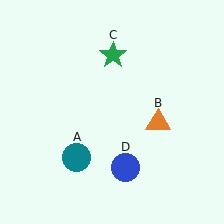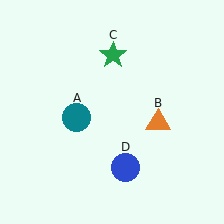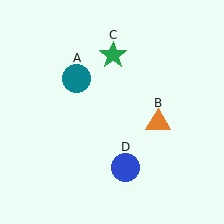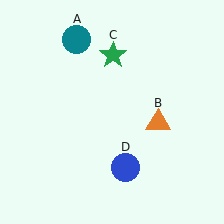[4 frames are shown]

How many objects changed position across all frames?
1 object changed position: teal circle (object A).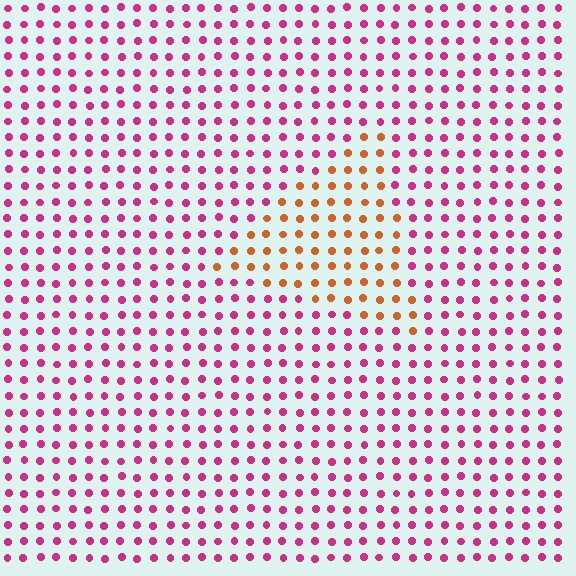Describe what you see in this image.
The image is filled with small magenta elements in a uniform arrangement. A triangle-shaped region is visible where the elements are tinted to a slightly different hue, forming a subtle color boundary.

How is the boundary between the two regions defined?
The boundary is defined purely by a slight shift in hue (about 57 degrees). Spacing, size, and orientation are identical on both sides.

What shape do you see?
I see a triangle.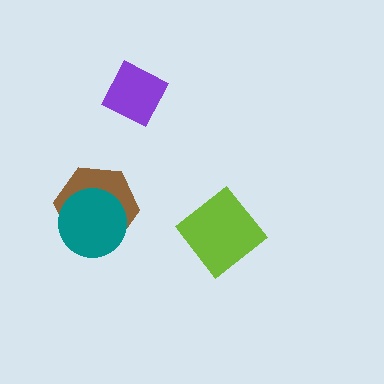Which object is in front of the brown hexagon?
The teal circle is in front of the brown hexagon.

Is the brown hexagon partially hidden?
Yes, it is partially covered by another shape.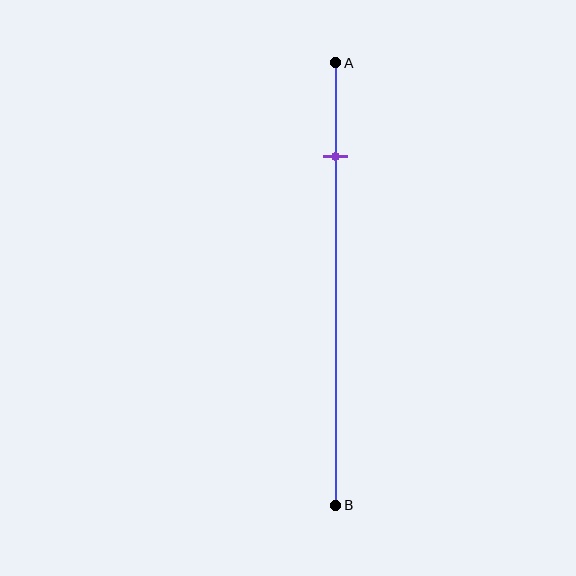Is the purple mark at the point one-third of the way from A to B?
No, the mark is at about 20% from A, not at the 33% one-third point.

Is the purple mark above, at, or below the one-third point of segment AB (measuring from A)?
The purple mark is above the one-third point of segment AB.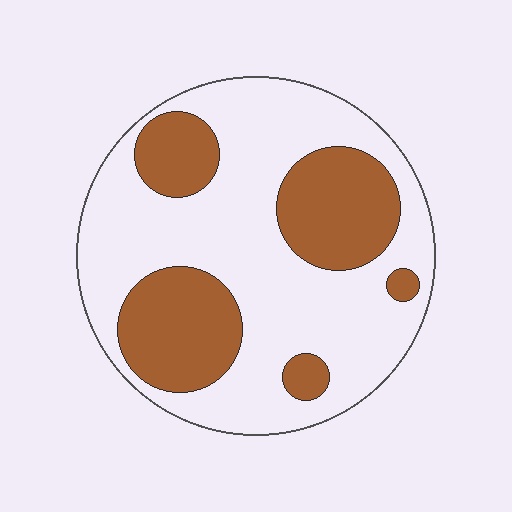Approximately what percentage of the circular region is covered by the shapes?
Approximately 35%.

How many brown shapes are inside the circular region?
5.